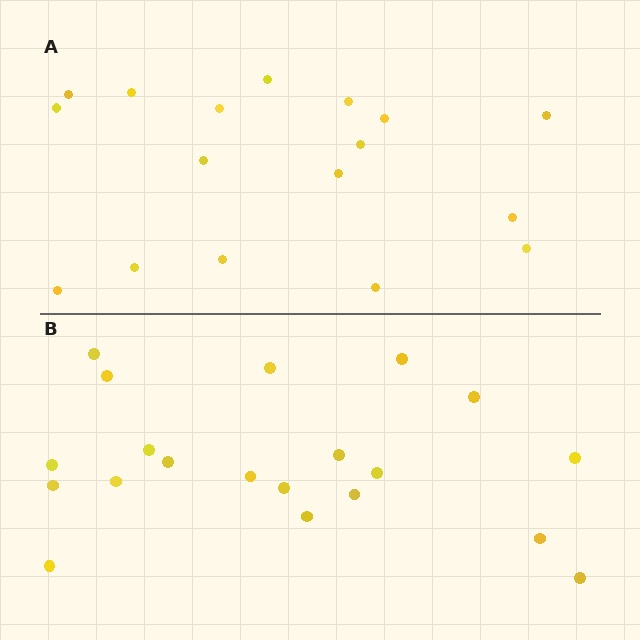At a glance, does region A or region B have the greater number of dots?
Region B (the bottom region) has more dots.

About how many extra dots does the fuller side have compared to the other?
Region B has just a few more — roughly 2 or 3 more dots than region A.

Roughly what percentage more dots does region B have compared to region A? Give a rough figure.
About 20% more.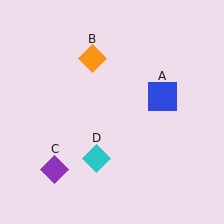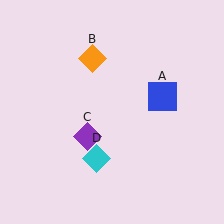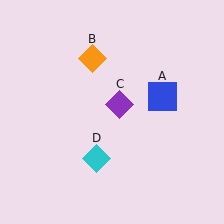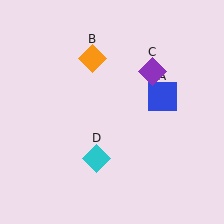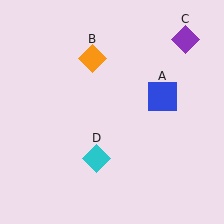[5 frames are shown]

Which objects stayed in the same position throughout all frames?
Blue square (object A) and orange diamond (object B) and cyan diamond (object D) remained stationary.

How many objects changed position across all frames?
1 object changed position: purple diamond (object C).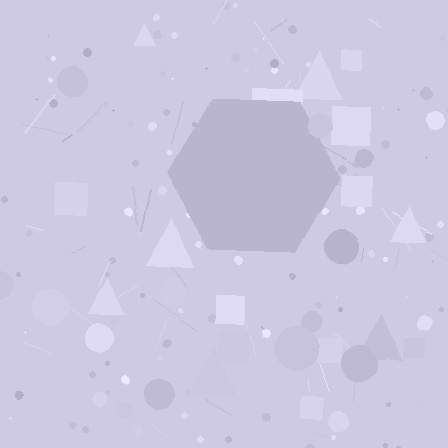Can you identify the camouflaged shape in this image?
The camouflaged shape is a hexagon.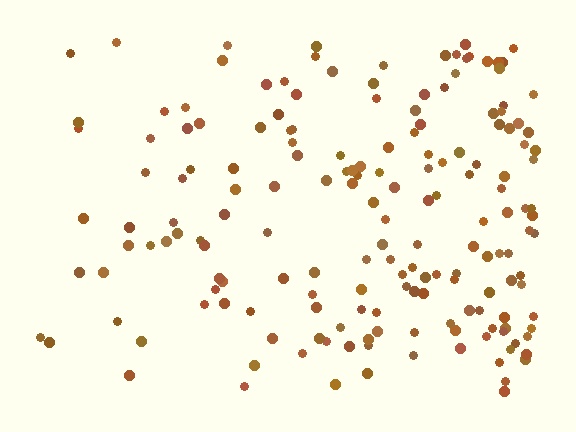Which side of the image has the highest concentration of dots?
The right.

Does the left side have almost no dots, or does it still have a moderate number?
Still a moderate number, just noticeably fewer than the right.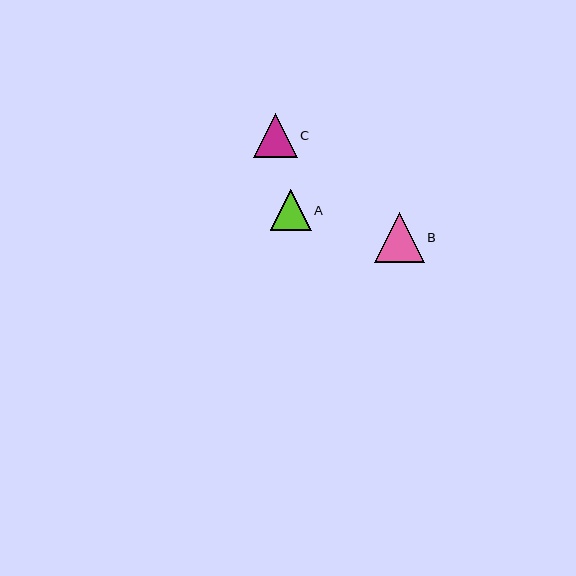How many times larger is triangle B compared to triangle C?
Triangle B is approximately 1.1 times the size of triangle C.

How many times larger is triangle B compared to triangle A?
Triangle B is approximately 1.2 times the size of triangle A.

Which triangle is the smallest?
Triangle A is the smallest with a size of approximately 41 pixels.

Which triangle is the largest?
Triangle B is the largest with a size of approximately 50 pixels.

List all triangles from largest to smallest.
From largest to smallest: B, C, A.